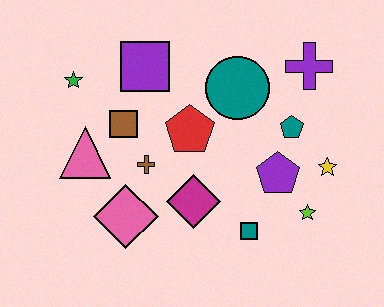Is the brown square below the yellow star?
No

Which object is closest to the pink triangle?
The brown square is closest to the pink triangle.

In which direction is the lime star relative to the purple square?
The lime star is to the right of the purple square.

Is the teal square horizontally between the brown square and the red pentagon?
No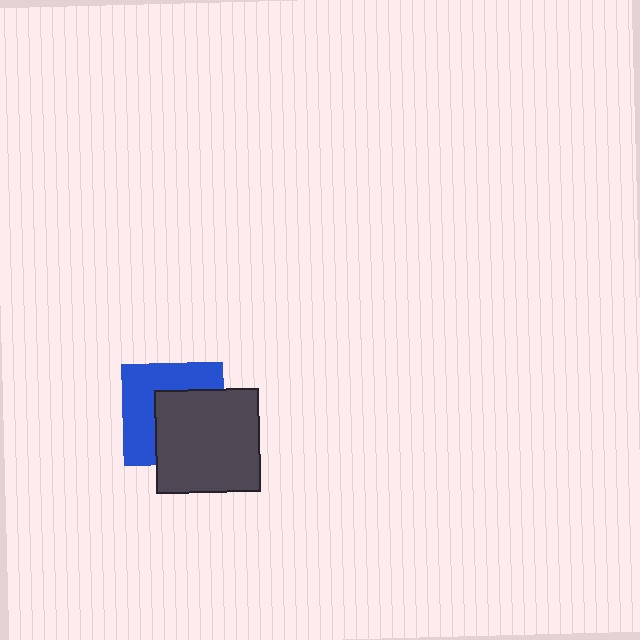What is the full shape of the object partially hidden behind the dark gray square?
The partially hidden object is a blue square.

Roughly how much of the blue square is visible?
About half of it is visible (roughly 49%).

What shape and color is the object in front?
The object in front is a dark gray square.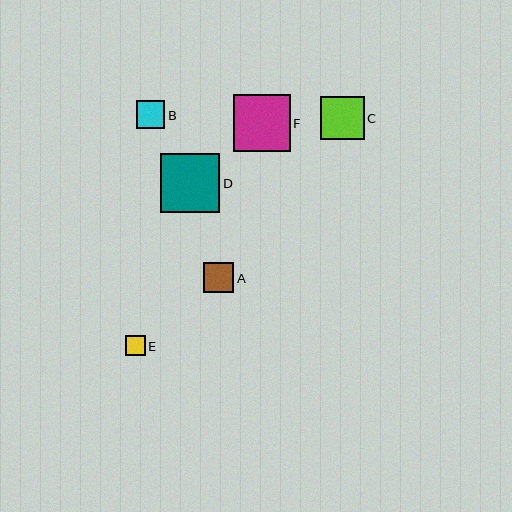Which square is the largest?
Square D is the largest with a size of approximately 59 pixels.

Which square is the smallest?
Square E is the smallest with a size of approximately 20 pixels.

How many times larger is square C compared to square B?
Square C is approximately 1.6 times the size of square B.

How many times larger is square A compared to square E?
Square A is approximately 1.5 times the size of square E.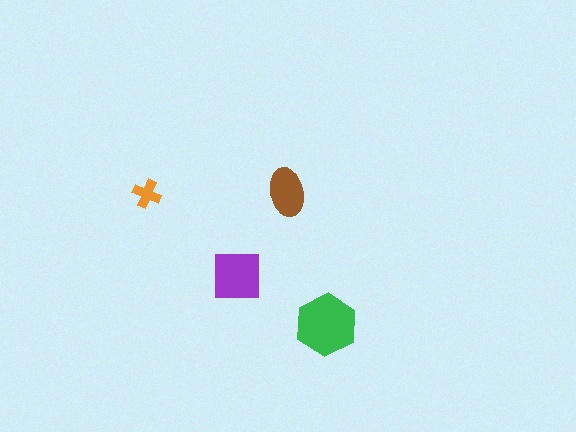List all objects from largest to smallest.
The green hexagon, the purple square, the brown ellipse, the orange cross.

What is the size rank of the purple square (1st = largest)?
2nd.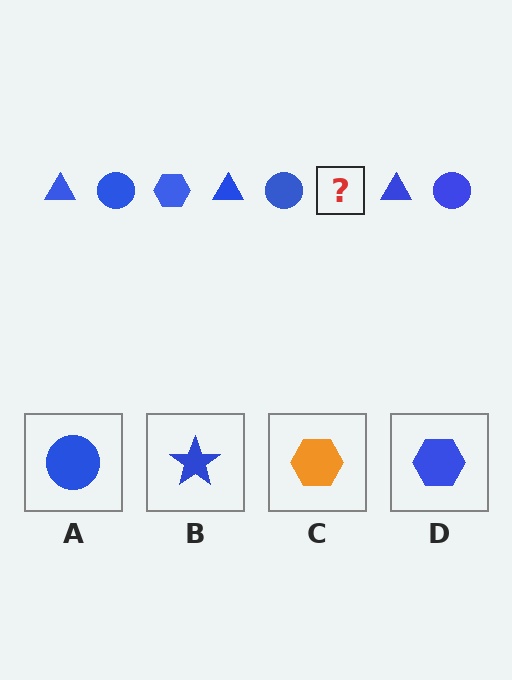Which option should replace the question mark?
Option D.